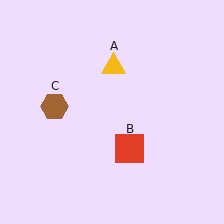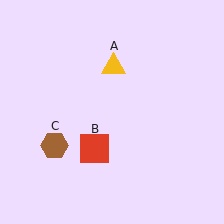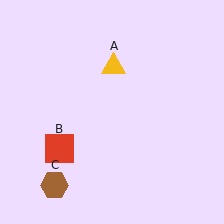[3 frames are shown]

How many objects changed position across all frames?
2 objects changed position: red square (object B), brown hexagon (object C).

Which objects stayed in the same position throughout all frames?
Yellow triangle (object A) remained stationary.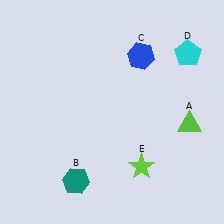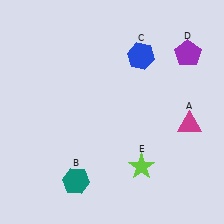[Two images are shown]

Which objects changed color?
A changed from lime to magenta. D changed from cyan to purple.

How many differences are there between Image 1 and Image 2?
There are 2 differences between the two images.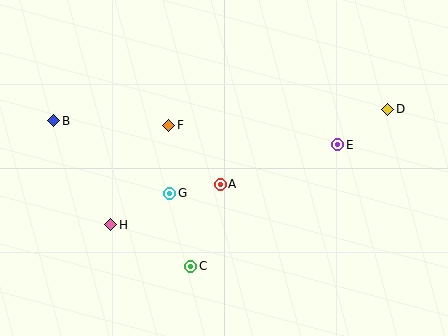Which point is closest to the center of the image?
Point A at (220, 184) is closest to the center.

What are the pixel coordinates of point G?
Point G is at (170, 193).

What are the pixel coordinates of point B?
Point B is at (54, 121).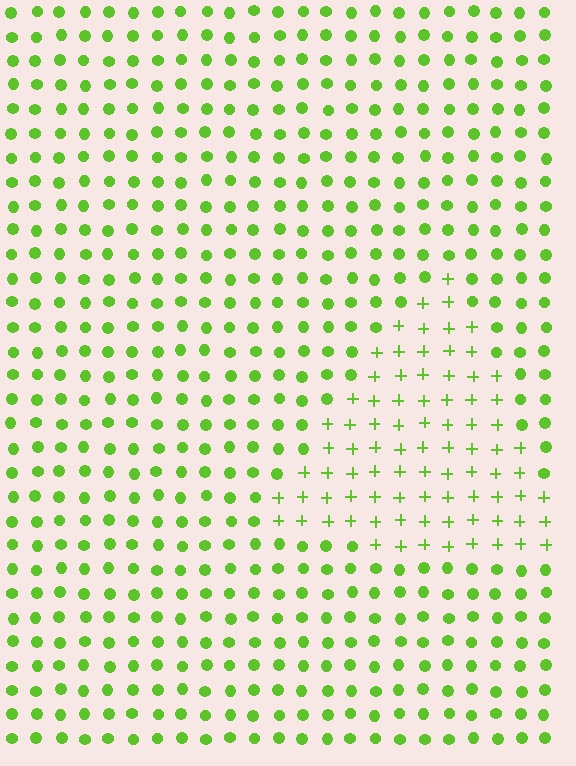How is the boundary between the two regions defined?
The boundary is defined by a change in element shape: plus signs inside vs. circles outside. All elements share the same color and spacing.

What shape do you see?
I see a triangle.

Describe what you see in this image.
The image is filled with small lime elements arranged in a uniform grid. A triangle-shaped region contains plus signs, while the surrounding area contains circles. The boundary is defined purely by the change in element shape.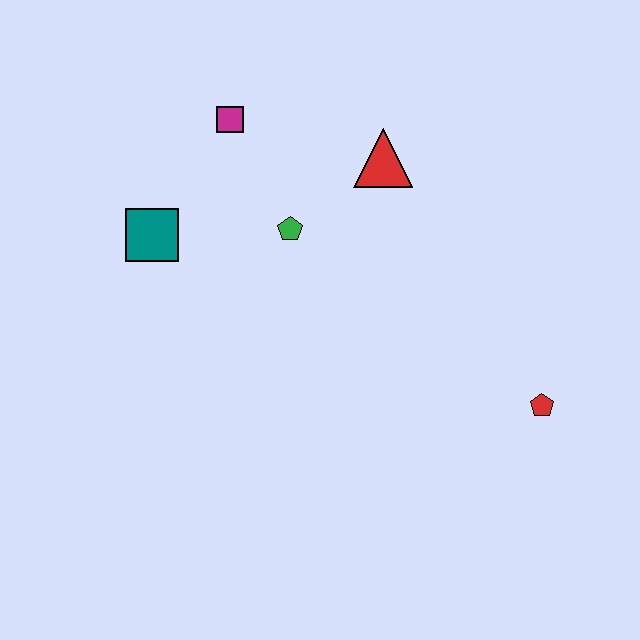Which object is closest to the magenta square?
The green pentagon is closest to the magenta square.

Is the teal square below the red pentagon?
No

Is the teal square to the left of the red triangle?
Yes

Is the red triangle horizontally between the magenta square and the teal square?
No